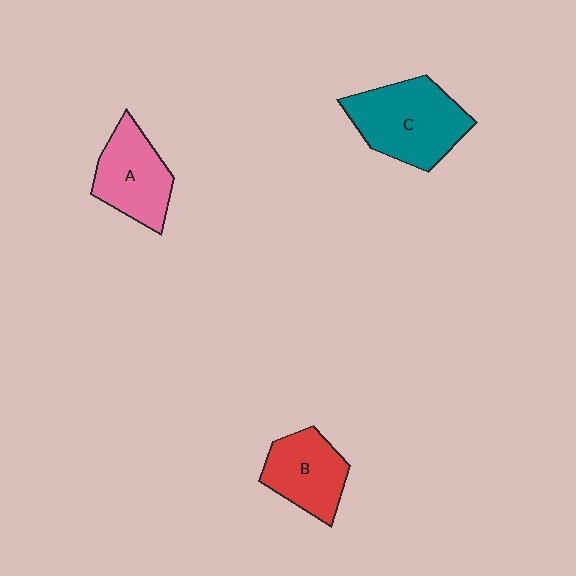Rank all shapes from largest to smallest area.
From largest to smallest: C (teal), A (pink), B (red).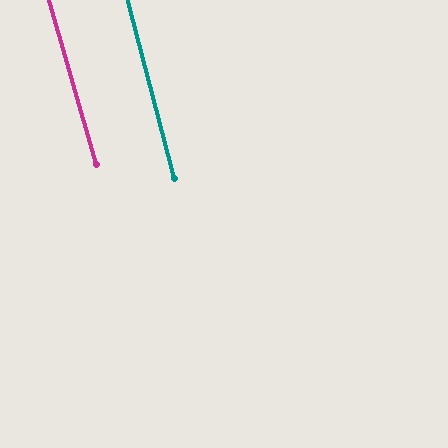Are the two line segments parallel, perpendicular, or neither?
Parallel — their directions differ by only 1.4°.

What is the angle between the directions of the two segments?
Approximately 1 degree.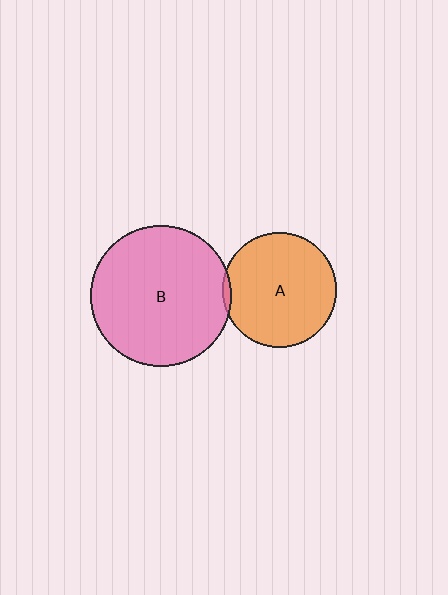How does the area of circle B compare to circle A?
Approximately 1.5 times.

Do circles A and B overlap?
Yes.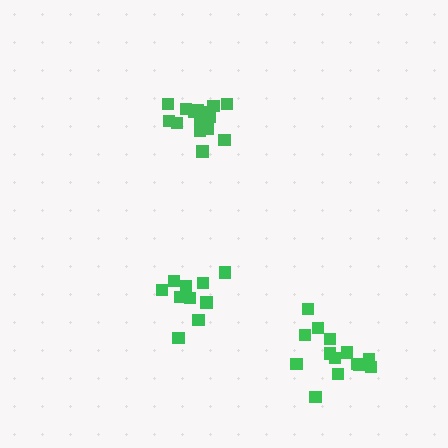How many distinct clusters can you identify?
There are 3 distinct clusters.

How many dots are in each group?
Group 1: 15 dots, Group 2: 10 dots, Group 3: 15 dots (40 total).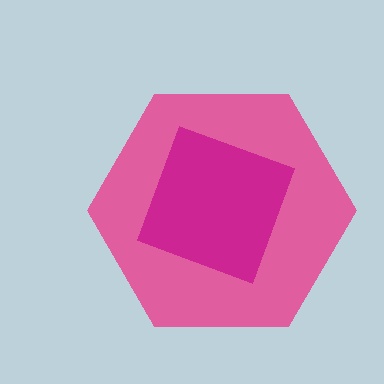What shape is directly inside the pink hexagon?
The magenta diamond.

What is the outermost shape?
The pink hexagon.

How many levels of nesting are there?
2.